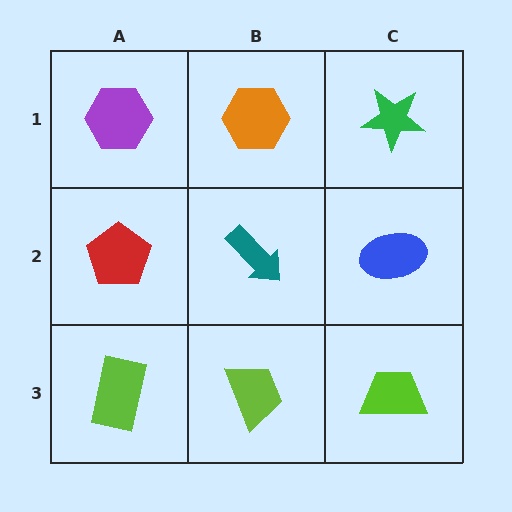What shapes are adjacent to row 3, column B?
A teal arrow (row 2, column B), a lime rectangle (row 3, column A), a lime trapezoid (row 3, column C).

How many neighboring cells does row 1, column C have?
2.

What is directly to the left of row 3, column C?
A lime trapezoid.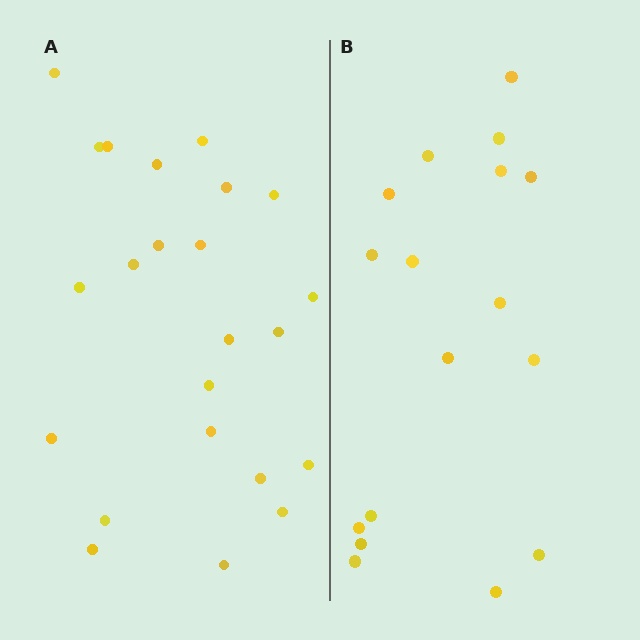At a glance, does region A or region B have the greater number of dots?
Region A (the left region) has more dots.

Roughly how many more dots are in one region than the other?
Region A has about 6 more dots than region B.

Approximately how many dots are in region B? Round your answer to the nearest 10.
About 20 dots. (The exact count is 17, which rounds to 20.)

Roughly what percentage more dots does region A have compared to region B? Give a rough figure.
About 35% more.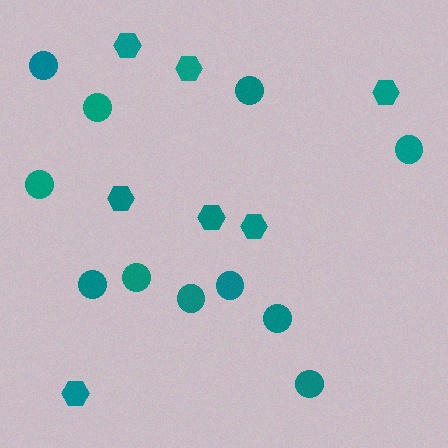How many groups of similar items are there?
There are 2 groups: one group of hexagons (7) and one group of circles (11).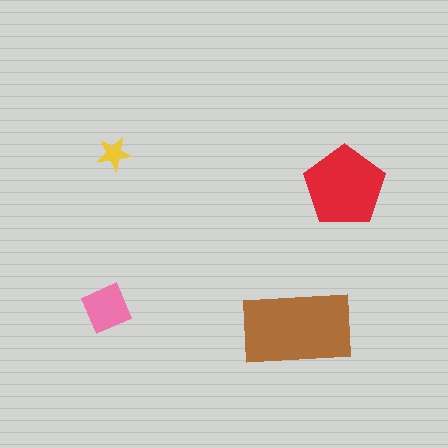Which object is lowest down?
The brown rectangle is bottommost.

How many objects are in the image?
There are 4 objects in the image.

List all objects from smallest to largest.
The yellow star, the pink square, the red pentagon, the brown rectangle.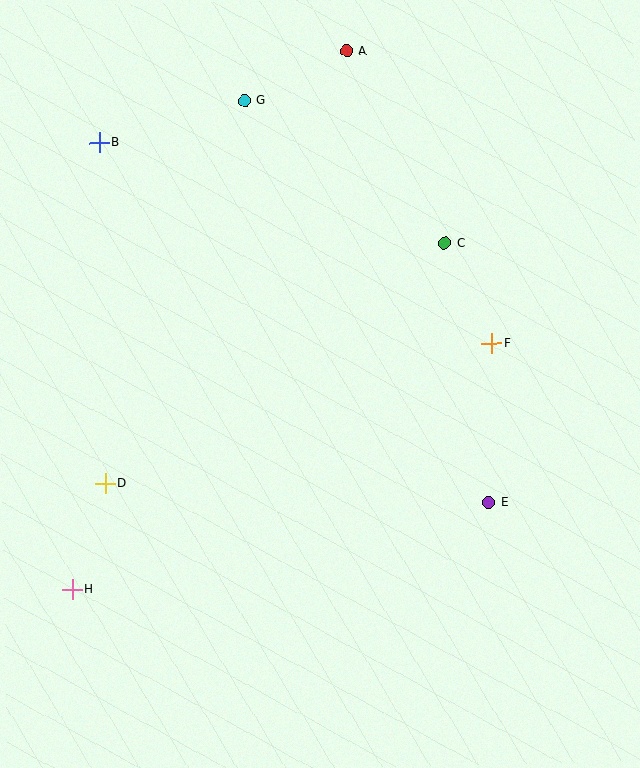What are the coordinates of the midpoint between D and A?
The midpoint between D and A is at (226, 267).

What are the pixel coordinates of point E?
Point E is at (489, 503).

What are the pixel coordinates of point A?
Point A is at (347, 51).